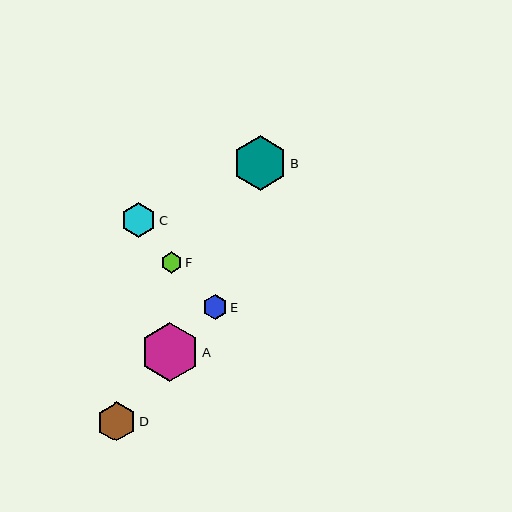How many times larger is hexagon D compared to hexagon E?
Hexagon D is approximately 1.6 times the size of hexagon E.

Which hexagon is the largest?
Hexagon A is the largest with a size of approximately 59 pixels.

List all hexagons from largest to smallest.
From largest to smallest: A, B, D, C, E, F.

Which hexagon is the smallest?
Hexagon F is the smallest with a size of approximately 22 pixels.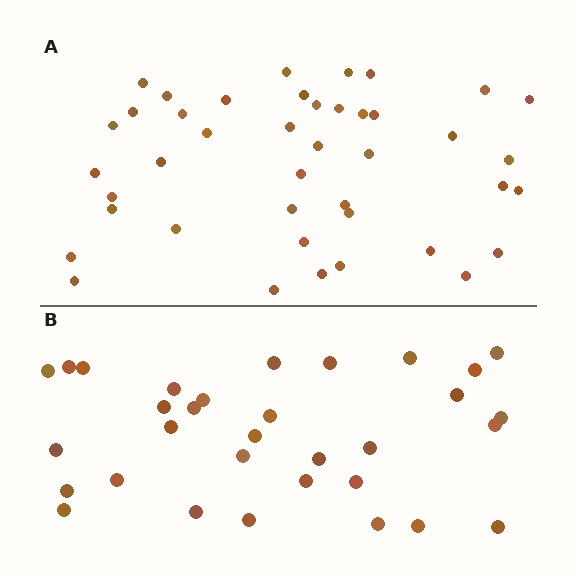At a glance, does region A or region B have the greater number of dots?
Region A (the top region) has more dots.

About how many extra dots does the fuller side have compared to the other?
Region A has roughly 10 or so more dots than region B.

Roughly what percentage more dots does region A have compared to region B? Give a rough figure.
About 30% more.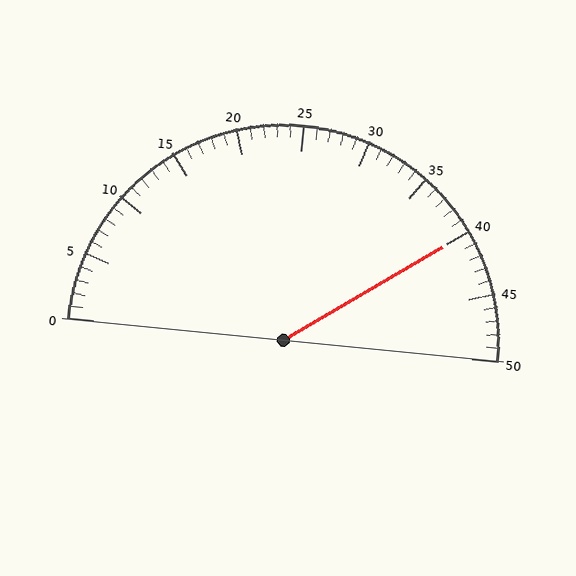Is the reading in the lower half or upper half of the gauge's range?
The reading is in the upper half of the range (0 to 50).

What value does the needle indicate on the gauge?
The needle indicates approximately 40.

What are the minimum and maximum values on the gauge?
The gauge ranges from 0 to 50.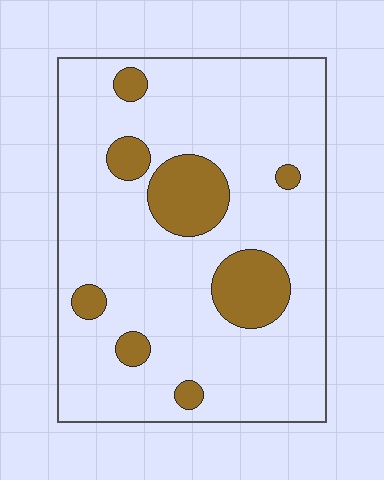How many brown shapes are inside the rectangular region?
8.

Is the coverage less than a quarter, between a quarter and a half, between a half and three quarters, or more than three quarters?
Less than a quarter.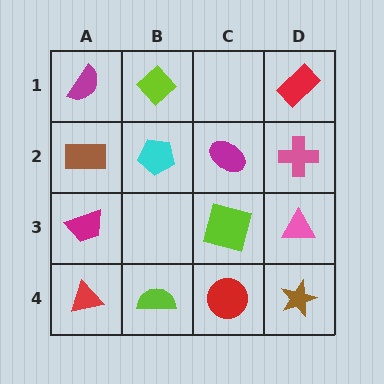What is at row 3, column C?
A lime square.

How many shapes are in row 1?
3 shapes.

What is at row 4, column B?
A lime semicircle.